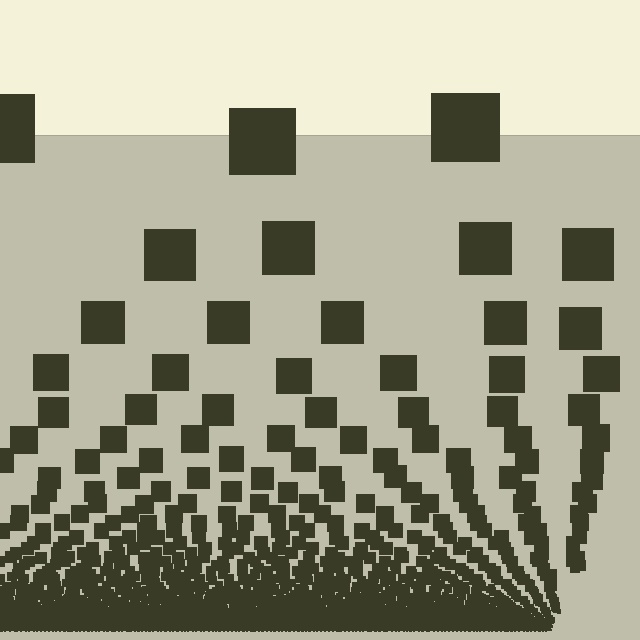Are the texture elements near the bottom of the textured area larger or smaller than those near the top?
Smaller. The gradient is inverted — elements near the bottom are smaller and denser.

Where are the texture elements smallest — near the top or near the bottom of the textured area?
Near the bottom.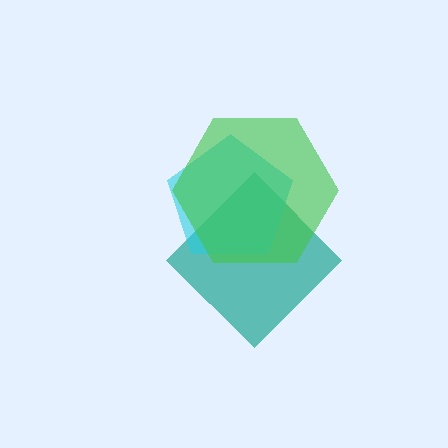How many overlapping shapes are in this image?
There are 3 overlapping shapes in the image.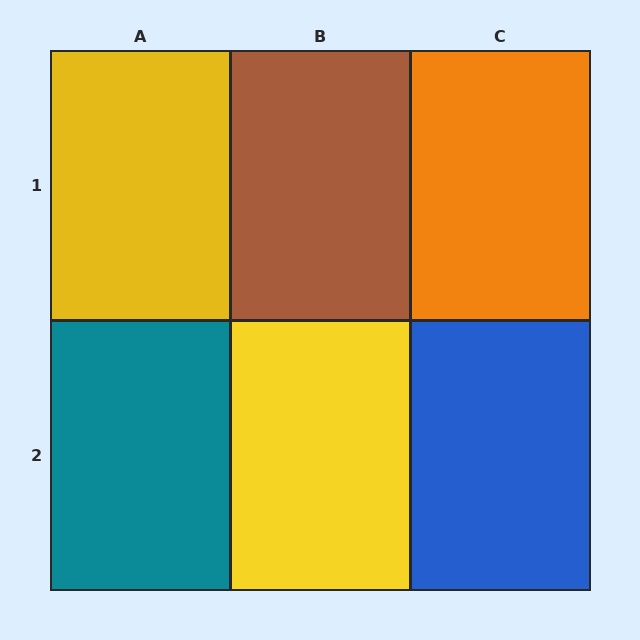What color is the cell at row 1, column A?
Yellow.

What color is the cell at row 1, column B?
Brown.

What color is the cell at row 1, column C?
Orange.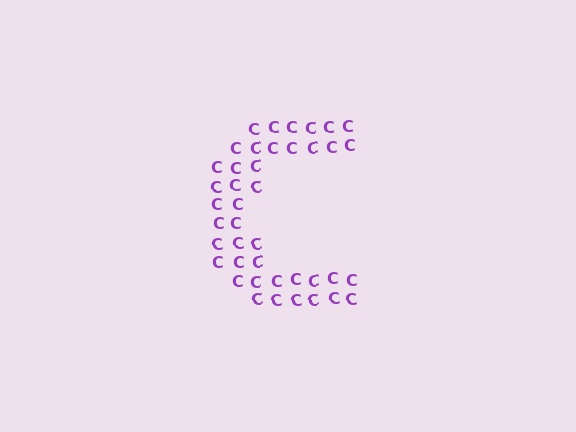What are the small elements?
The small elements are letter C's.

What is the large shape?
The large shape is the letter C.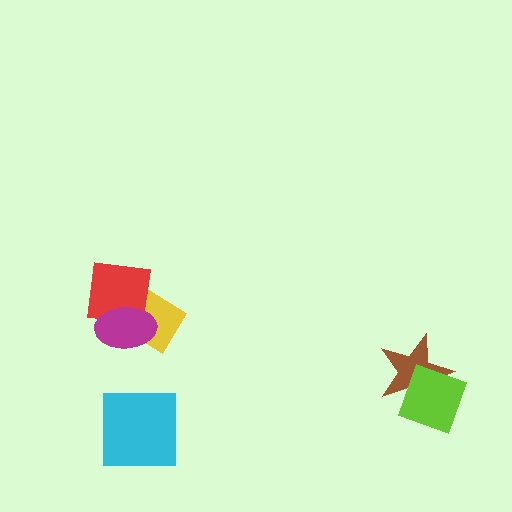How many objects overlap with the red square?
2 objects overlap with the red square.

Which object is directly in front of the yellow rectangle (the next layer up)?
The red square is directly in front of the yellow rectangle.